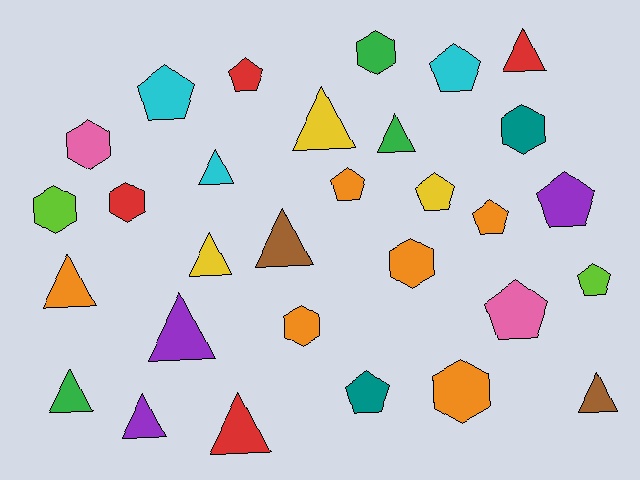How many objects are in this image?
There are 30 objects.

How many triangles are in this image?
There are 12 triangles.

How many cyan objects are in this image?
There are 3 cyan objects.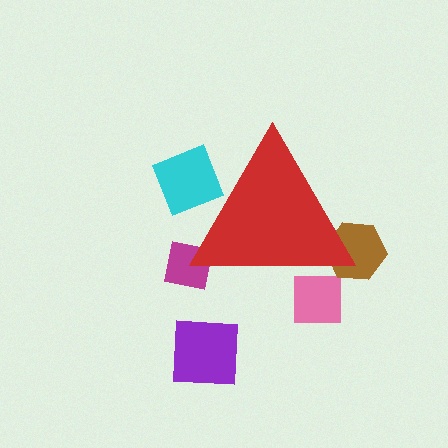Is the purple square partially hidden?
No, the purple square is fully visible.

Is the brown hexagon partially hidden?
Yes, the brown hexagon is partially hidden behind the red triangle.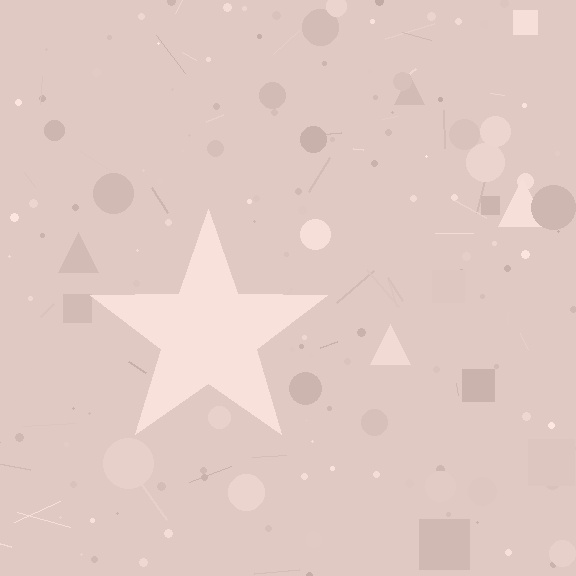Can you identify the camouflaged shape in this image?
The camouflaged shape is a star.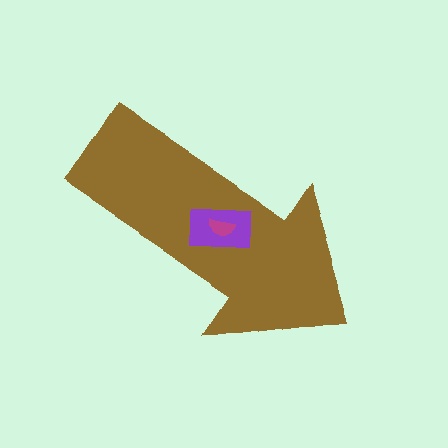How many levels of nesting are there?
3.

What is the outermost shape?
The brown arrow.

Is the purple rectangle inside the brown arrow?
Yes.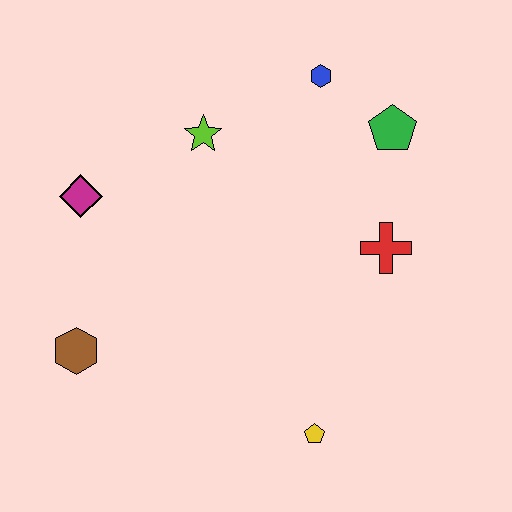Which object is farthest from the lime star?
The yellow pentagon is farthest from the lime star.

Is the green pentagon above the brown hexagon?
Yes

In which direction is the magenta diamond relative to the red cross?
The magenta diamond is to the left of the red cross.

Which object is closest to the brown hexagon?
The magenta diamond is closest to the brown hexagon.